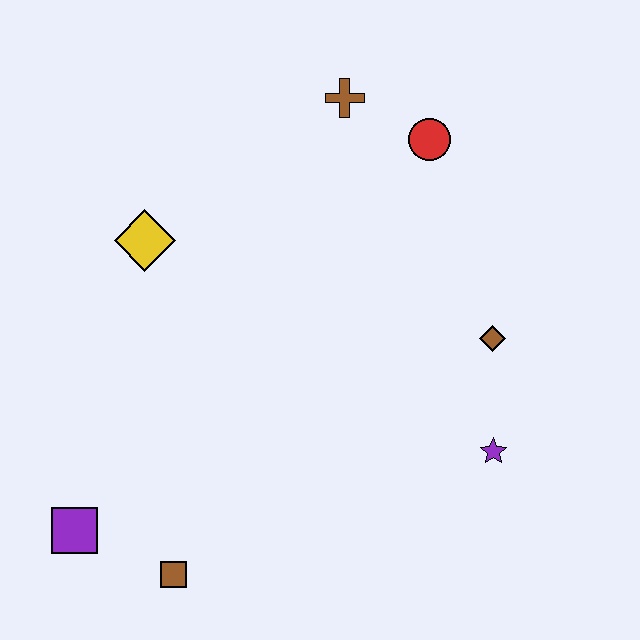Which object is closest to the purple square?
The brown square is closest to the purple square.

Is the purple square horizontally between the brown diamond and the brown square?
No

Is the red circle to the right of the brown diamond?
No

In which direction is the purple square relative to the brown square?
The purple square is to the left of the brown square.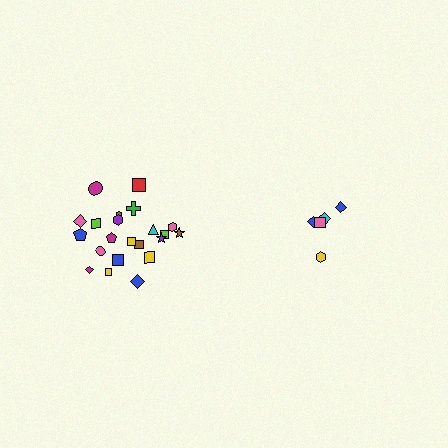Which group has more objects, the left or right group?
The left group.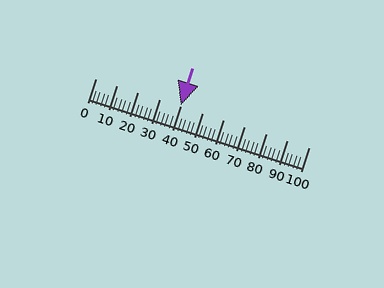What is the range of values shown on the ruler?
The ruler shows values from 0 to 100.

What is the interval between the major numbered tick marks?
The major tick marks are spaced 10 units apart.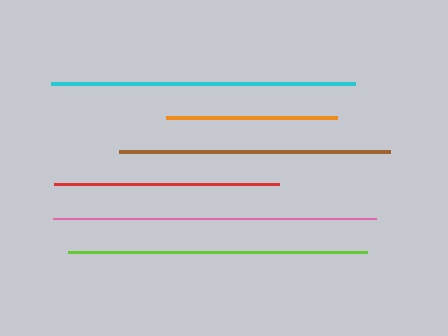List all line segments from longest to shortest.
From longest to shortest: pink, cyan, lime, brown, red, orange.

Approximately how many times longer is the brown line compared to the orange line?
The brown line is approximately 1.6 times the length of the orange line.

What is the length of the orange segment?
The orange segment is approximately 171 pixels long.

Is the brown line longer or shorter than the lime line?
The lime line is longer than the brown line.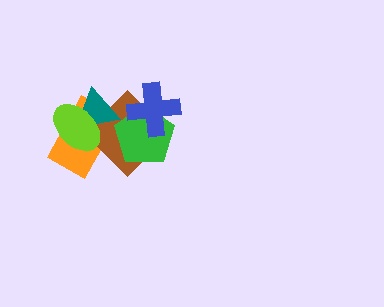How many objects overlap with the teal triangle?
3 objects overlap with the teal triangle.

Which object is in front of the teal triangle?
The lime ellipse is in front of the teal triangle.